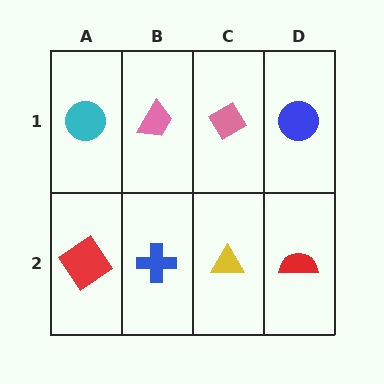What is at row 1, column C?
A pink diamond.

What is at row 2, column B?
A blue cross.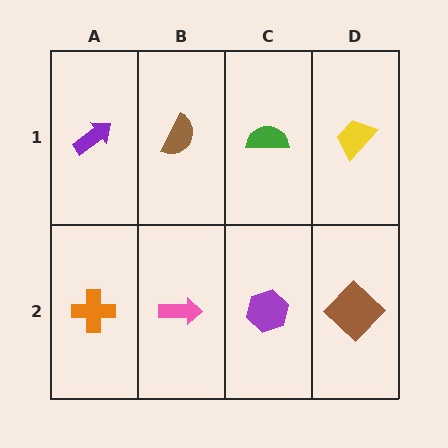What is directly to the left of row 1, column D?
A green semicircle.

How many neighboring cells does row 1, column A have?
2.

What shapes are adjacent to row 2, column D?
A yellow trapezoid (row 1, column D), a purple hexagon (row 2, column C).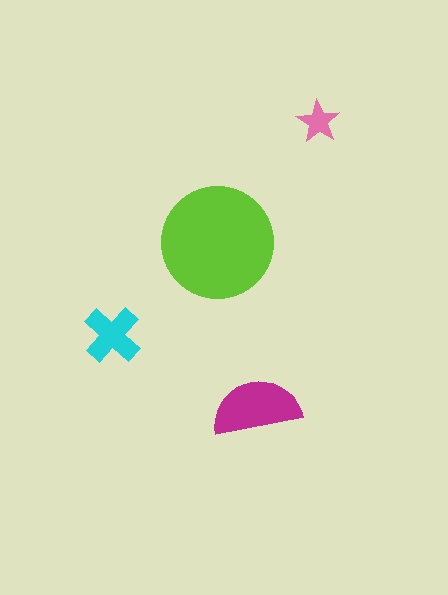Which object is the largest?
The lime circle.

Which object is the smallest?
The pink star.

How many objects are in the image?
There are 4 objects in the image.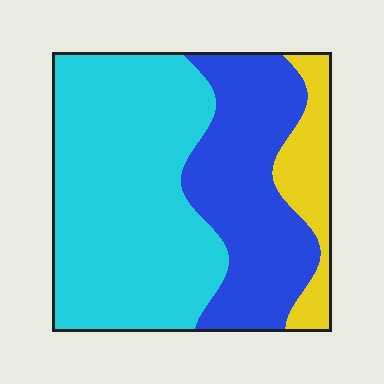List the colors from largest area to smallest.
From largest to smallest: cyan, blue, yellow.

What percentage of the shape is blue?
Blue covers about 35% of the shape.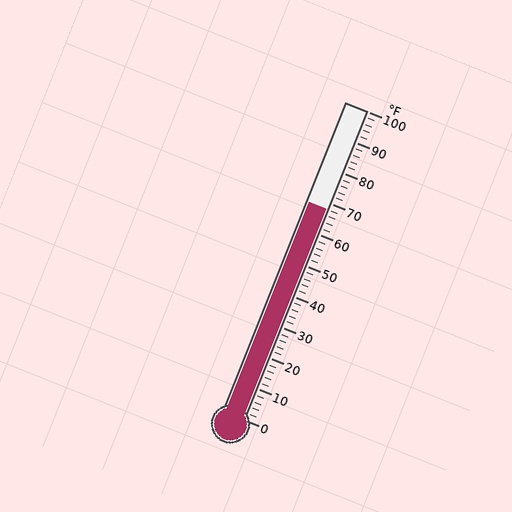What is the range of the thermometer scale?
The thermometer scale ranges from 0°F to 100°F.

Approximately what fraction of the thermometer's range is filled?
The thermometer is filled to approximately 70% of its range.